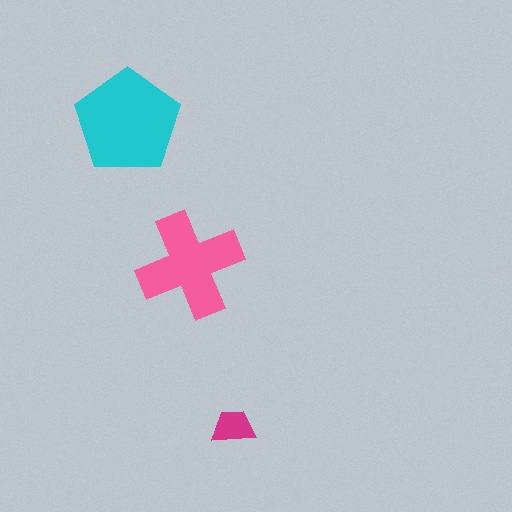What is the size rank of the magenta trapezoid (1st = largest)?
3rd.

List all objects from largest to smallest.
The cyan pentagon, the pink cross, the magenta trapezoid.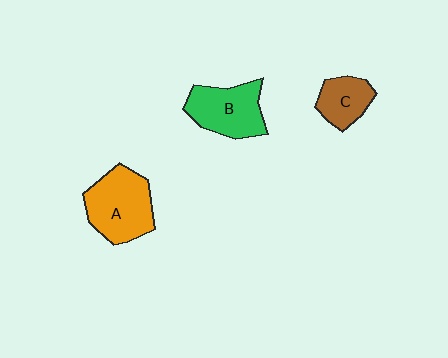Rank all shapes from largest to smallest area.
From largest to smallest: A (orange), B (green), C (brown).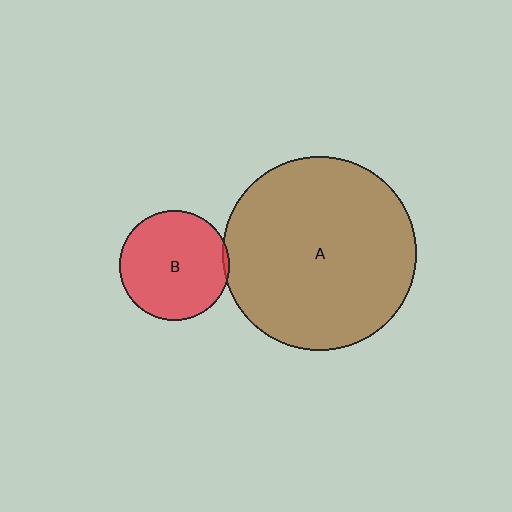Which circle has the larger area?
Circle A (brown).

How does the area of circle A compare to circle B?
Approximately 3.1 times.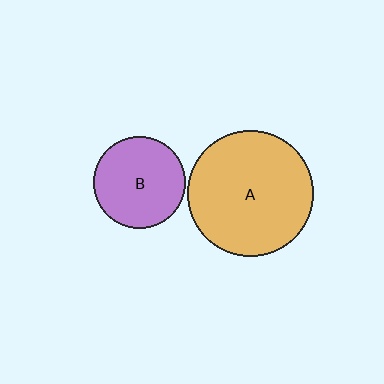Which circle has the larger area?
Circle A (orange).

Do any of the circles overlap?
No, none of the circles overlap.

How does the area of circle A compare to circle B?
Approximately 1.9 times.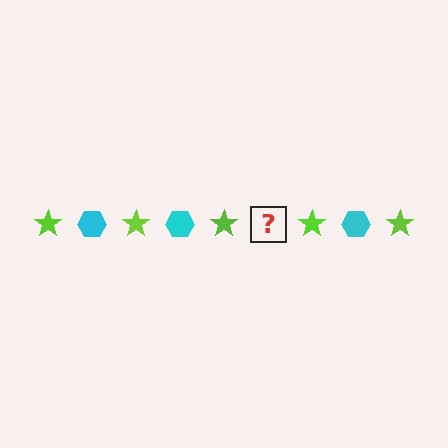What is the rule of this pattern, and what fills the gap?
The rule is that the pattern alternates between lime star and cyan hexagon. The gap should be filled with a cyan hexagon.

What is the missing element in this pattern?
The missing element is a cyan hexagon.